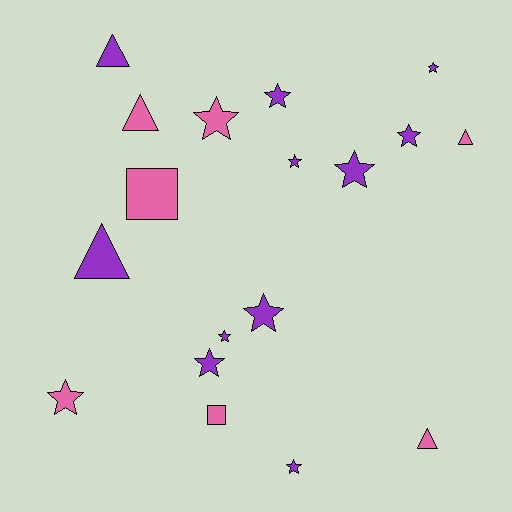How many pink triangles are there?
There are 3 pink triangles.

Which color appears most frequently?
Purple, with 11 objects.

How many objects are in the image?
There are 18 objects.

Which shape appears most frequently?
Star, with 11 objects.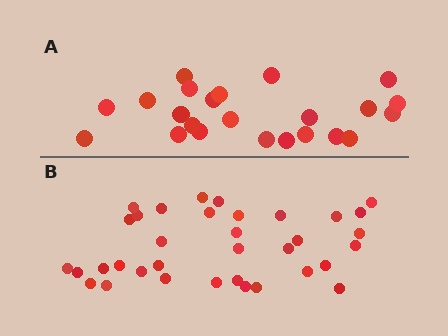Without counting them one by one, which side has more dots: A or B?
Region B (the bottom region) has more dots.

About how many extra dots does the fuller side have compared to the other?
Region B has roughly 12 or so more dots than region A.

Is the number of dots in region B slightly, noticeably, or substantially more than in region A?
Region B has substantially more. The ratio is roughly 1.5 to 1.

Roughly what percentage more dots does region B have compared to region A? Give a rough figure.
About 50% more.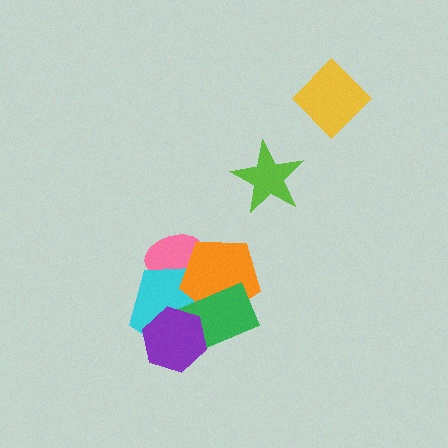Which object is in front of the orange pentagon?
The green rectangle is in front of the orange pentagon.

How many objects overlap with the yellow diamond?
0 objects overlap with the yellow diamond.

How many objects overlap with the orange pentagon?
3 objects overlap with the orange pentagon.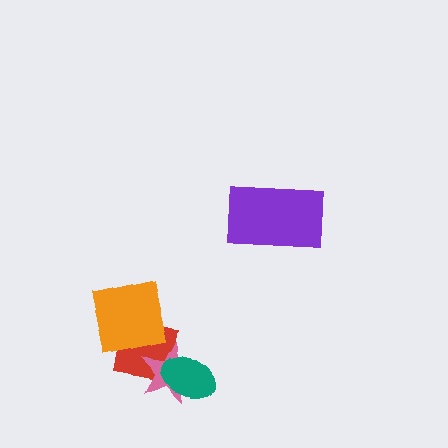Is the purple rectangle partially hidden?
No, no other shape covers it.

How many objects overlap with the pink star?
2 objects overlap with the pink star.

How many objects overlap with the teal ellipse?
2 objects overlap with the teal ellipse.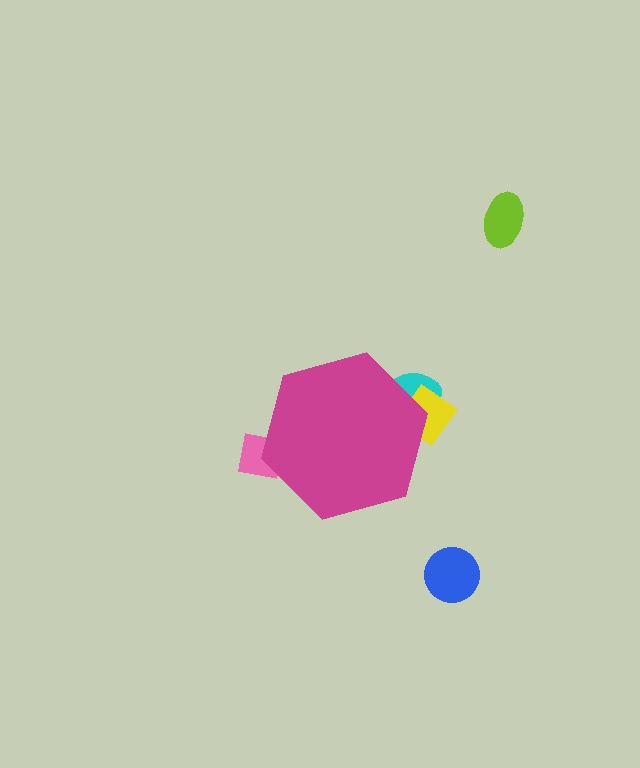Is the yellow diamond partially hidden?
Yes, the yellow diamond is partially hidden behind the magenta hexagon.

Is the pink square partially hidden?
Yes, the pink square is partially hidden behind the magenta hexagon.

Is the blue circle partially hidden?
No, the blue circle is fully visible.